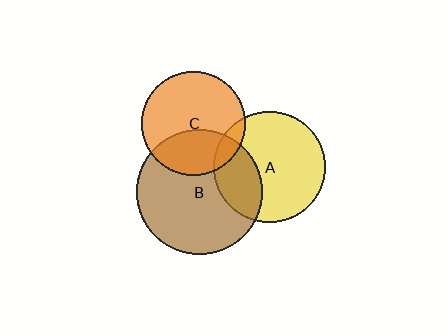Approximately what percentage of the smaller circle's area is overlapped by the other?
Approximately 10%.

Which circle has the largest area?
Circle B (brown).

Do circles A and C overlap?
Yes.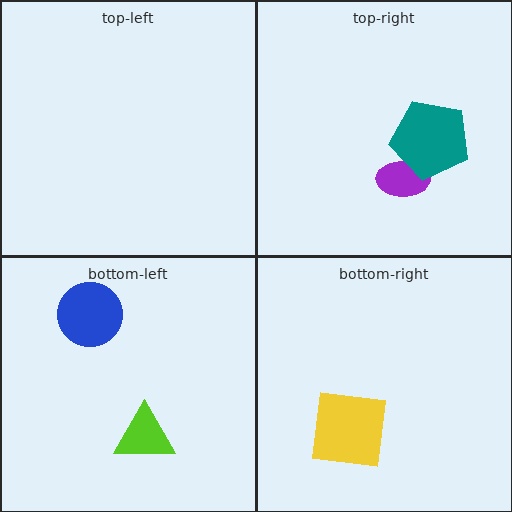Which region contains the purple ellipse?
The top-right region.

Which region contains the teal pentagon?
The top-right region.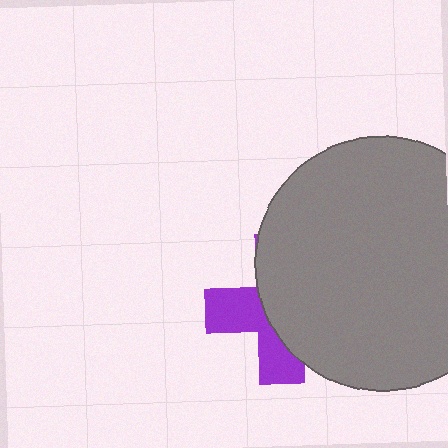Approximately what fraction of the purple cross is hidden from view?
Roughly 61% of the purple cross is hidden behind the gray circle.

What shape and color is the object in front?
The object in front is a gray circle.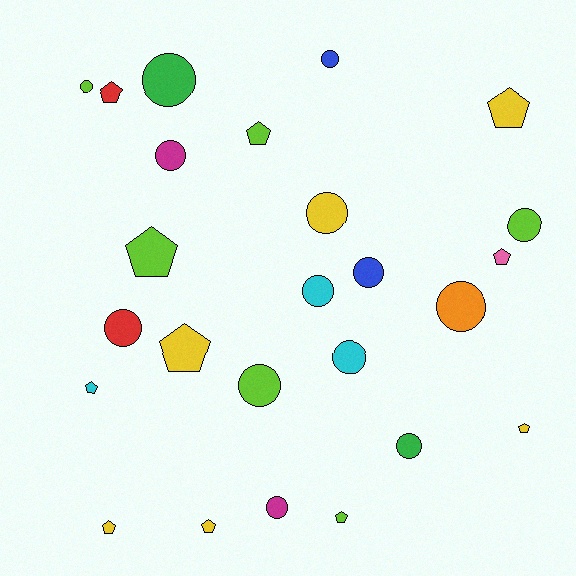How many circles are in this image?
There are 14 circles.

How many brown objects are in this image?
There are no brown objects.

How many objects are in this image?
There are 25 objects.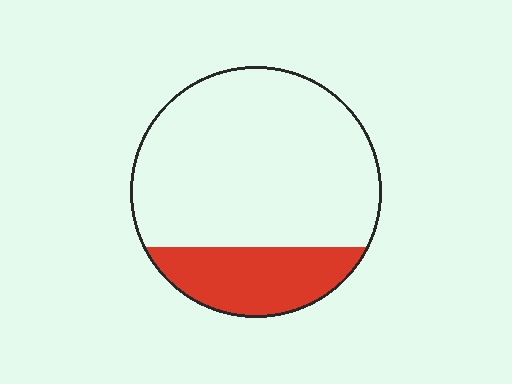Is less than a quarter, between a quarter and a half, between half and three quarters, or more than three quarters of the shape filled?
Less than a quarter.